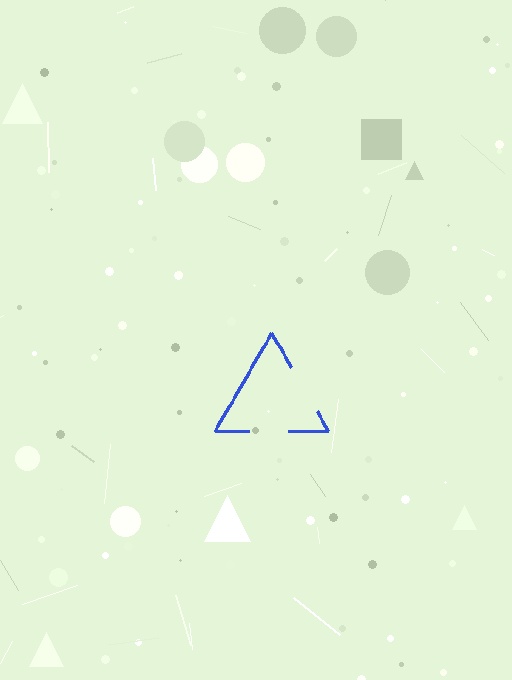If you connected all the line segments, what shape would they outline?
They would outline a triangle.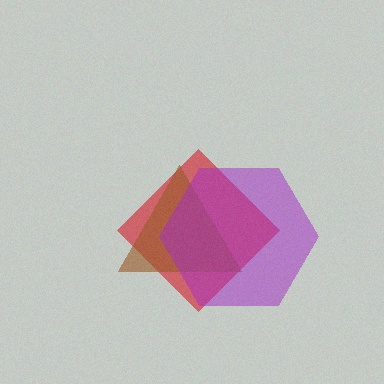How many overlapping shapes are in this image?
There are 3 overlapping shapes in the image.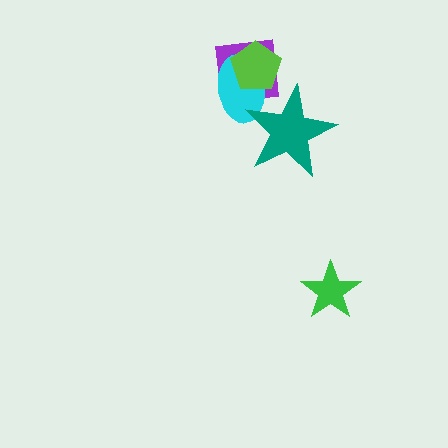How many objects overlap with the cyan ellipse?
3 objects overlap with the cyan ellipse.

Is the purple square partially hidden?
Yes, it is partially covered by another shape.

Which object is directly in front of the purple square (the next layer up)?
The cyan ellipse is directly in front of the purple square.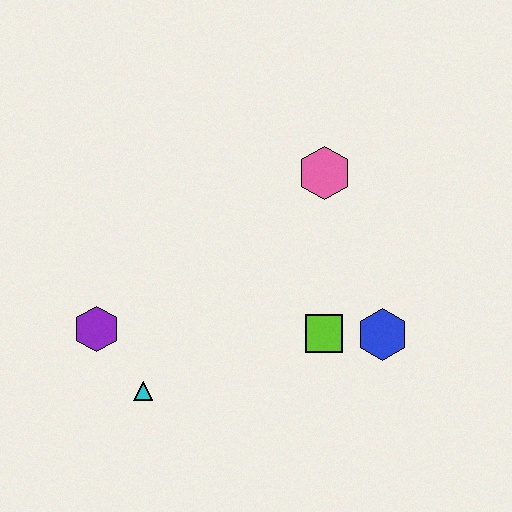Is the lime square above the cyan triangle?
Yes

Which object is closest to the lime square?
The blue hexagon is closest to the lime square.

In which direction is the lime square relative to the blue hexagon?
The lime square is to the left of the blue hexagon.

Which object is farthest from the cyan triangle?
The pink hexagon is farthest from the cyan triangle.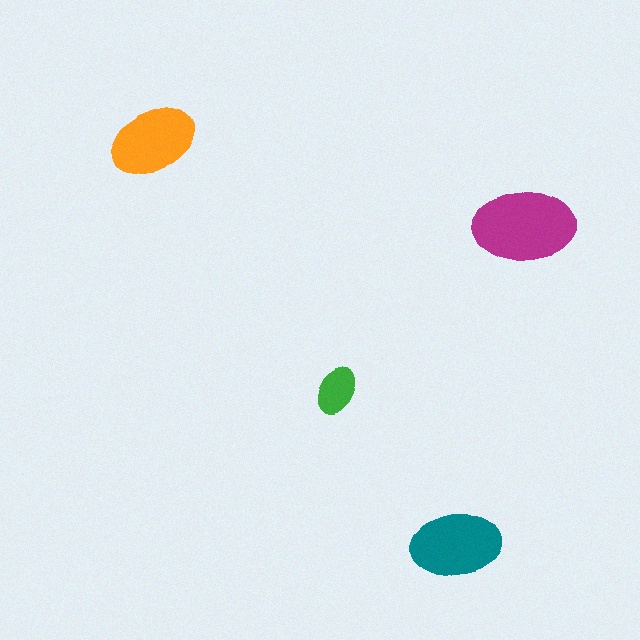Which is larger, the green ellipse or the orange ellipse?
The orange one.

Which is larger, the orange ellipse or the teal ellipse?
The teal one.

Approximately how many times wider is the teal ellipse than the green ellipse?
About 2 times wider.